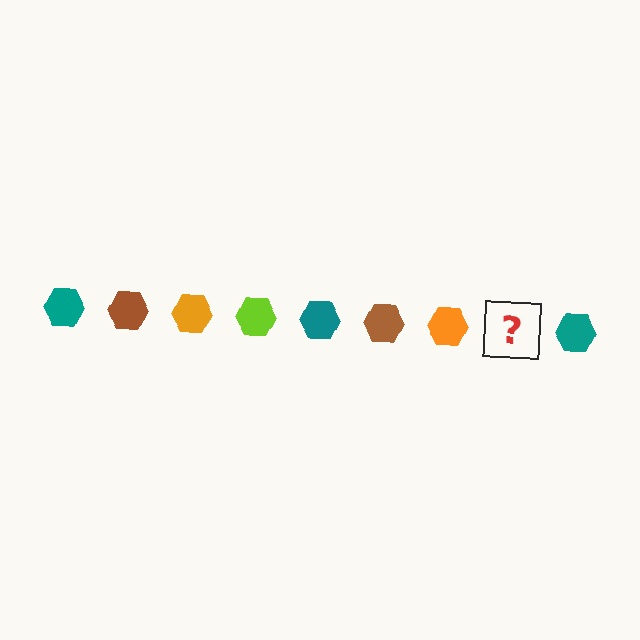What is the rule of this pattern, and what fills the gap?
The rule is that the pattern cycles through teal, brown, orange, lime hexagons. The gap should be filled with a lime hexagon.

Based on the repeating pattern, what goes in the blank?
The blank should be a lime hexagon.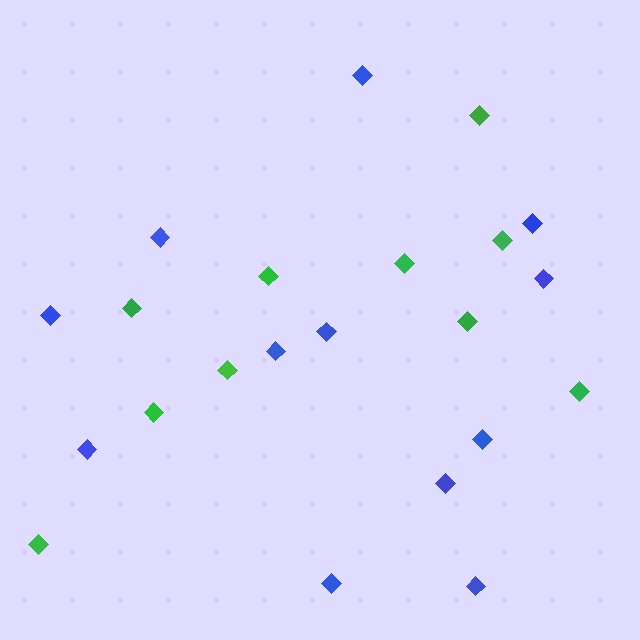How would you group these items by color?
There are 2 groups: one group of green diamonds (10) and one group of blue diamonds (12).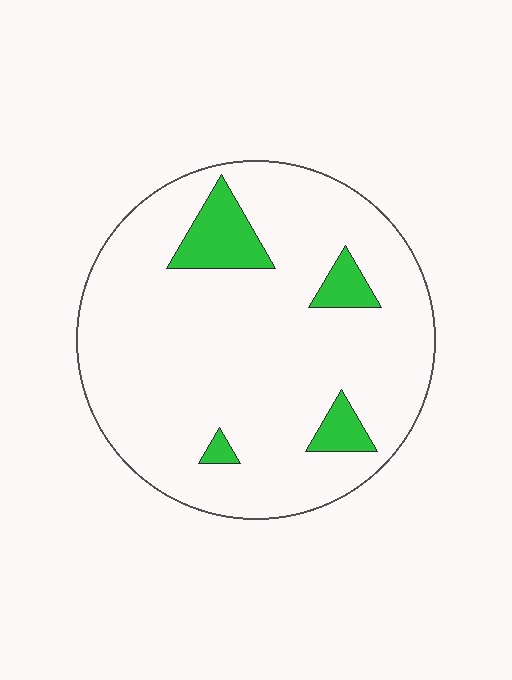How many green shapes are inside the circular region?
4.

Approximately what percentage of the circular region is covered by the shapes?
Approximately 10%.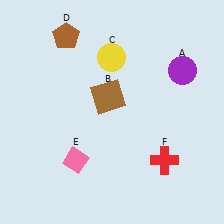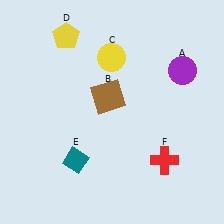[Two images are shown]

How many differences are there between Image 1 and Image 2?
There are 2 differences between the two images.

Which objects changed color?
D changed from brown to yellow. E changed from pink to teal.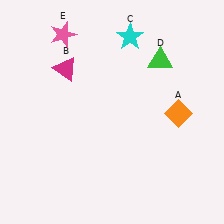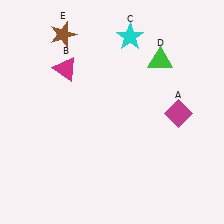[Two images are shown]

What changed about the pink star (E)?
In Image 1, E is pink. In Image 2, it changed to brown.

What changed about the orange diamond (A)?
In Image 1, A is orange. In Image 2, it changed to magenta.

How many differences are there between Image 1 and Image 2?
There are 2 differences between the two images.